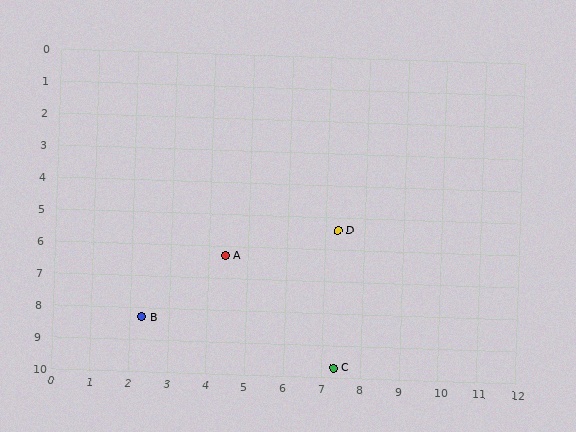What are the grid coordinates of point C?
Point C is at approximately (7.3, 9.7).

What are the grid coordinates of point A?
Point A is at approximately (4.4, 6.3).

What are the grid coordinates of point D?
Point D is at approximately (7.3, 5.4).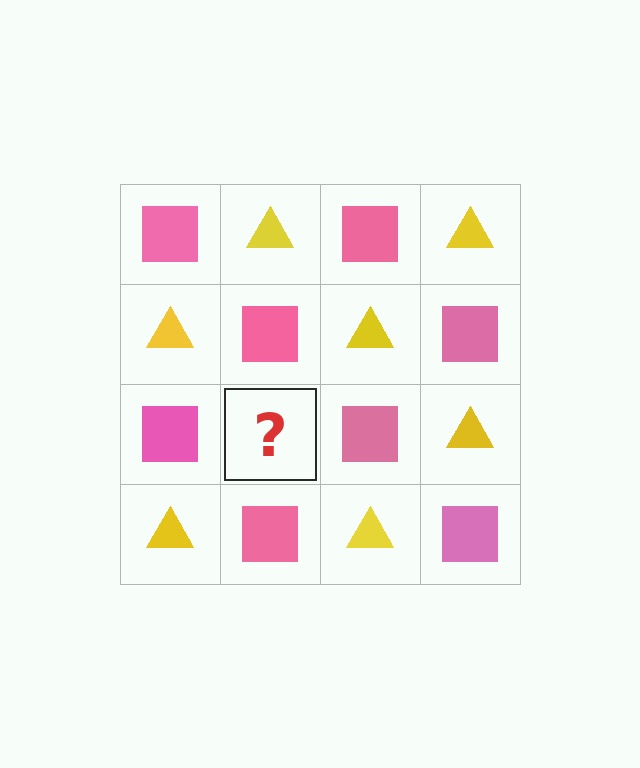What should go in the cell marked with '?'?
The missing cell should contain a yellow triangle.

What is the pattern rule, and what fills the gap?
The rule is that it alternates pink square and yellow triangle in a checkerboard pattern. The gap should be filled with a yellow triangle.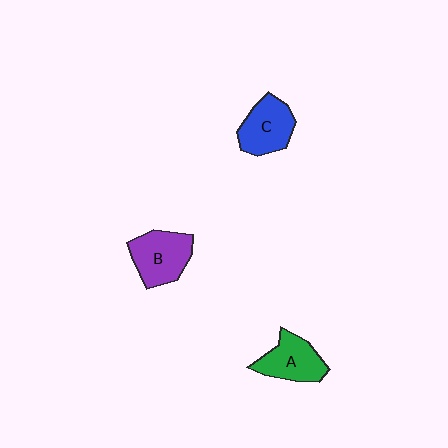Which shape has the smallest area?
Shape A (green).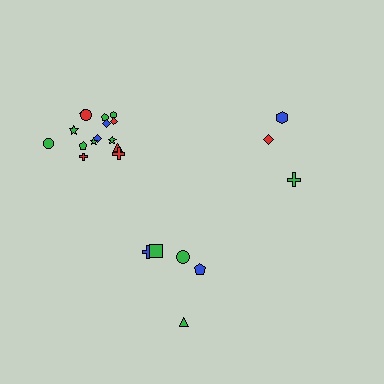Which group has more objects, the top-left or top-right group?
The top-left group.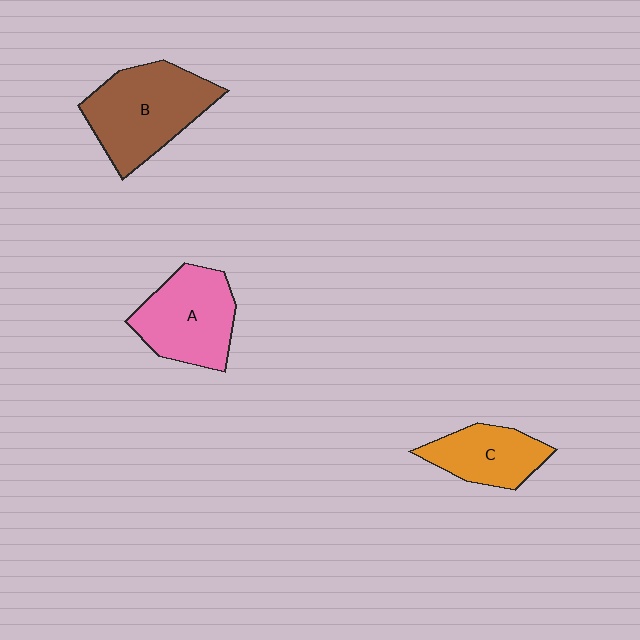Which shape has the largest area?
Shape B (brown).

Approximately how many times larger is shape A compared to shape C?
Approximately 1.4 times.